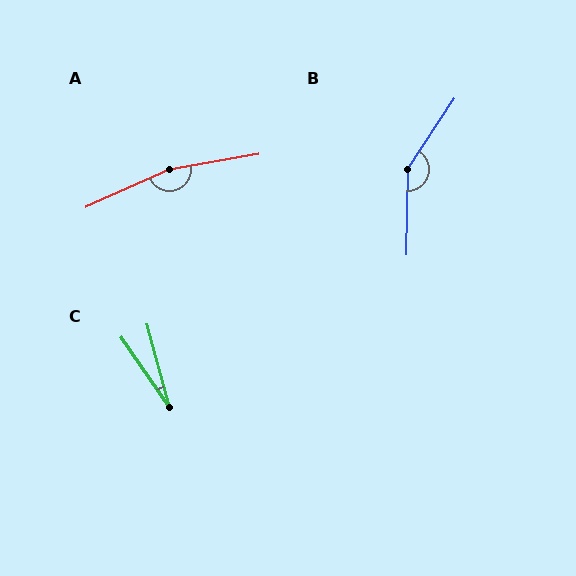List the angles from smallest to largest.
C (19°), B (147°), A (166°).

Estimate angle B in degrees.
Approximately 147 degrees.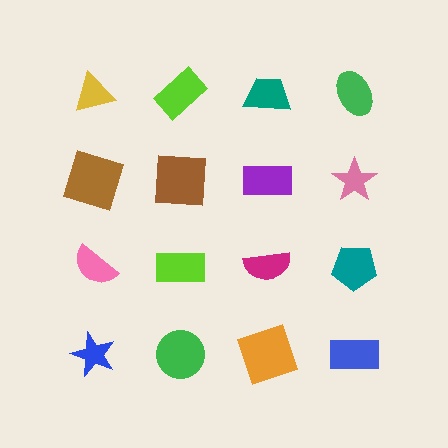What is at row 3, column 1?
A pink semicircle.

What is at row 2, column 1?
A brown square.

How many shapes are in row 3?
4 shapes.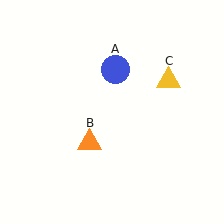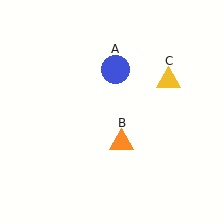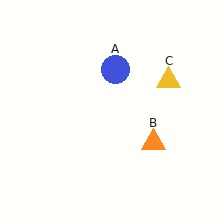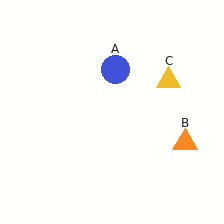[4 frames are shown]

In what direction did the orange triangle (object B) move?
The orange triangle (object B) moved right.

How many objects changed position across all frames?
1 object changed position: orange triangle (object B).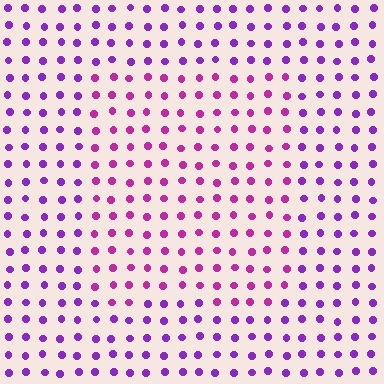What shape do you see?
I see a rectangle.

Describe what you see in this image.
The image is filled with small purple elements in a uniform arrangement. A rectangle-shaped region is visible where the elements are tinted to a slightly different hue, forming a subtle color boundary.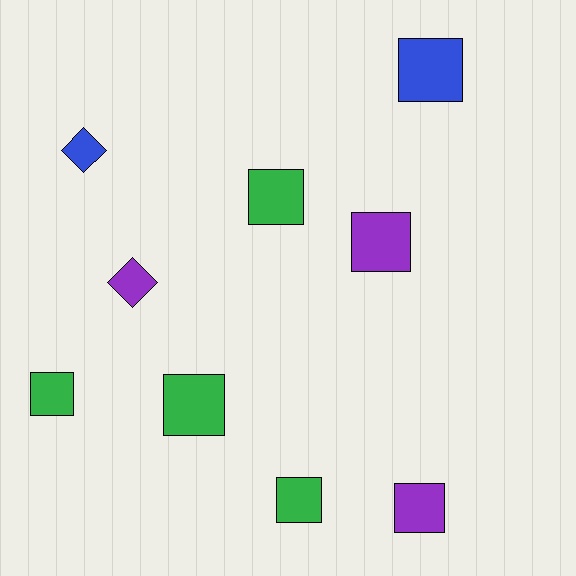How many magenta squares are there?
There are no magenta squares.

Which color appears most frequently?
Green, with 4 objects.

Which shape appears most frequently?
Square, with 7 objects.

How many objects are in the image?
There are 9 objects.